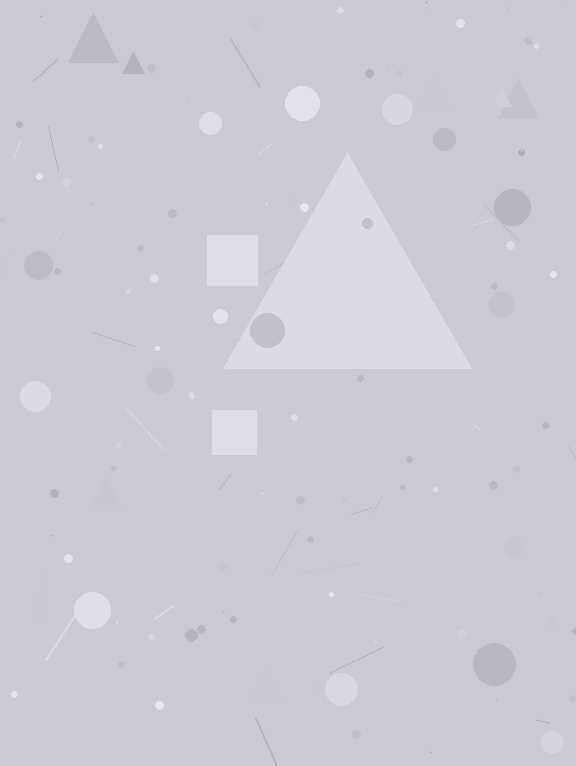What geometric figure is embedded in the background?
A triangle is embedded in the background.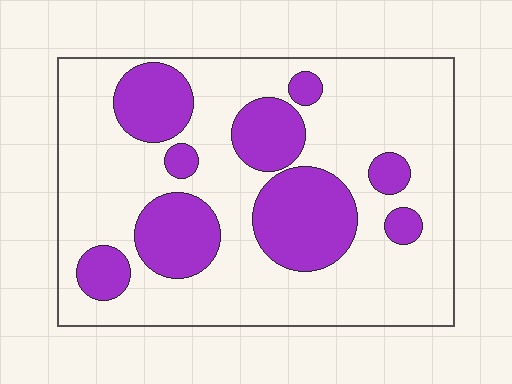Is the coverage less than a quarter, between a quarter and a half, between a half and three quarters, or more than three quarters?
Between a quarter and a half.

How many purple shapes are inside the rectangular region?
9.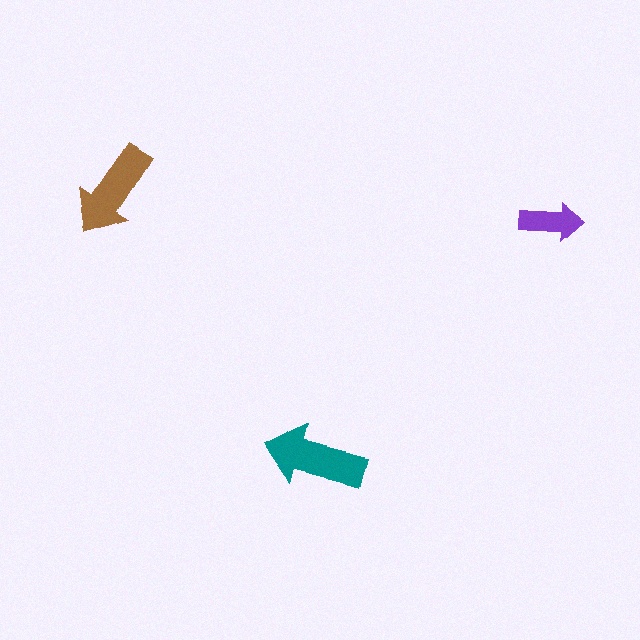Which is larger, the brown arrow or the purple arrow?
The brown one.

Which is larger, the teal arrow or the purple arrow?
The teal one.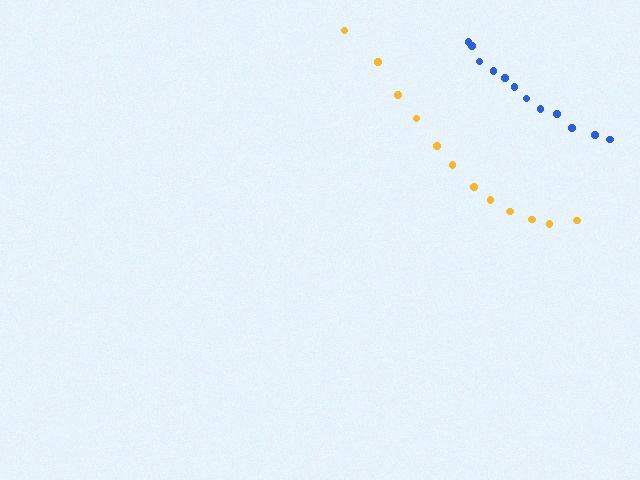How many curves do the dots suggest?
There are 2 distinct paths.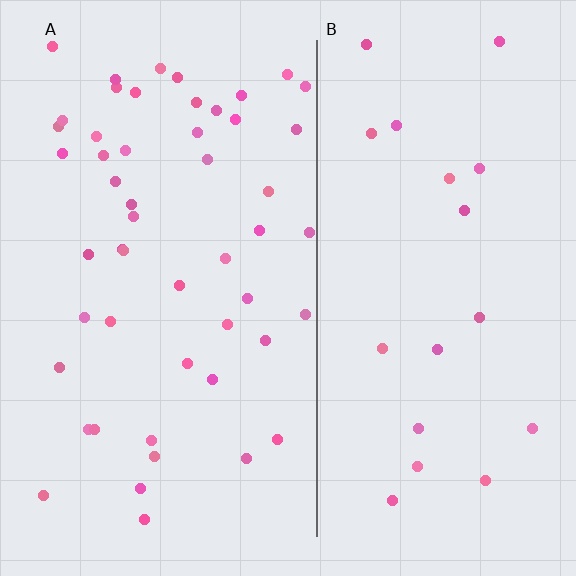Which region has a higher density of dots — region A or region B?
A (the left).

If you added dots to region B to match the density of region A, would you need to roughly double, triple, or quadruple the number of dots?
Approximately triple.